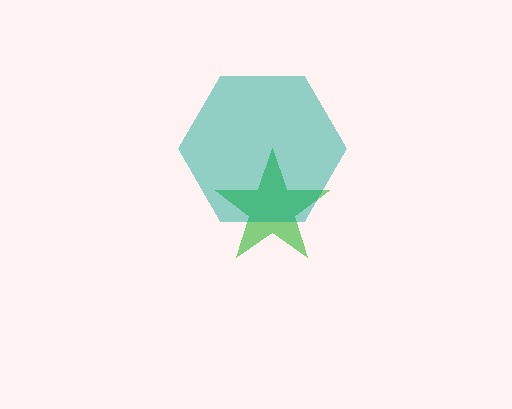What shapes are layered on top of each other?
The layered shapes are: a green star, a teal hexagon.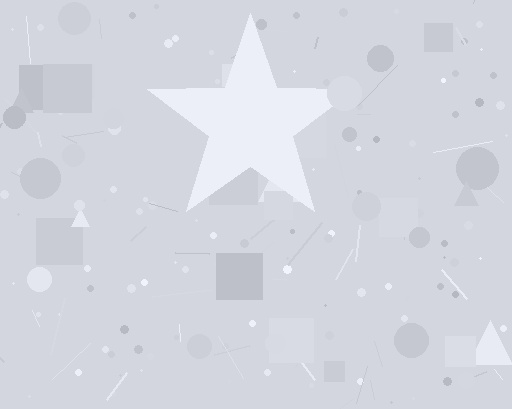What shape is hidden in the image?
A star is hidden in the image.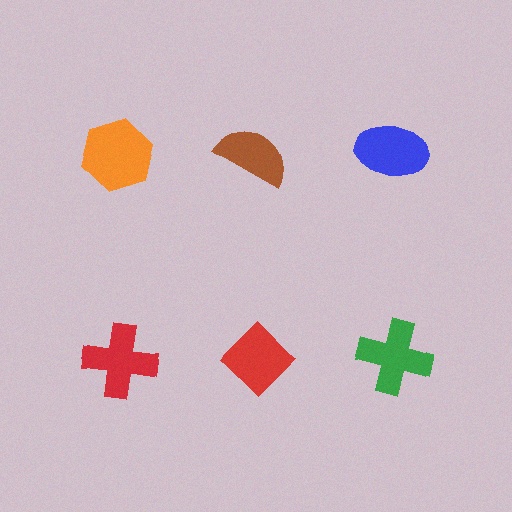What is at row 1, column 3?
A blue ellipse.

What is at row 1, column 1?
An orange hexagon.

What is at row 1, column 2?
A brown semicircle.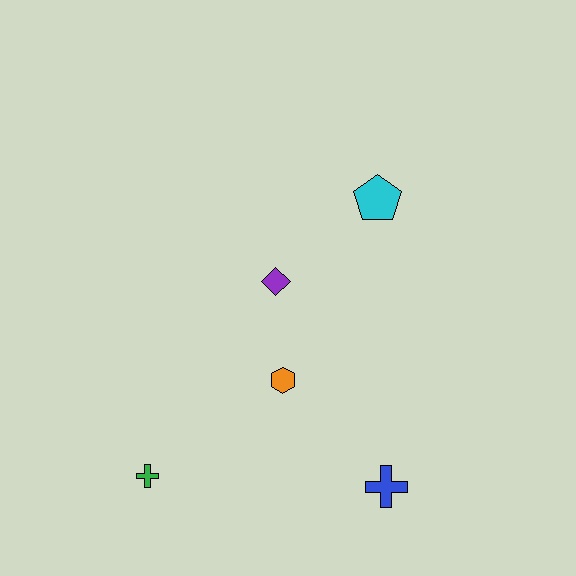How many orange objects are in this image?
There is 1 orange object.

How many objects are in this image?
There are 5 objects.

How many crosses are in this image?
There are 2 crosses.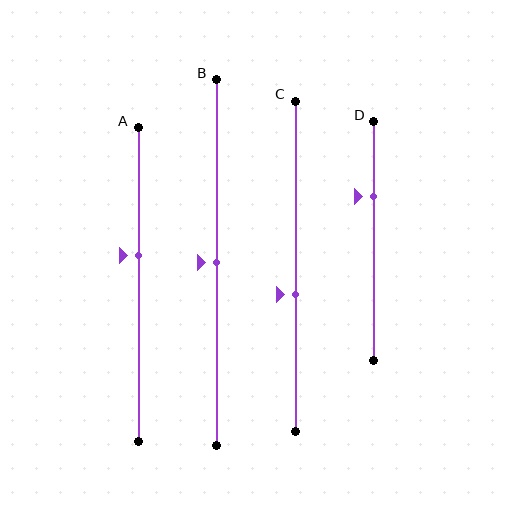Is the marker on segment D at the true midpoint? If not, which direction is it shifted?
No, the marker on segment D is shifted upward by about 19% of the segment length.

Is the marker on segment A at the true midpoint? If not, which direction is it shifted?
No, the marker on segment A is shifted upward by about 9% of the segment length.